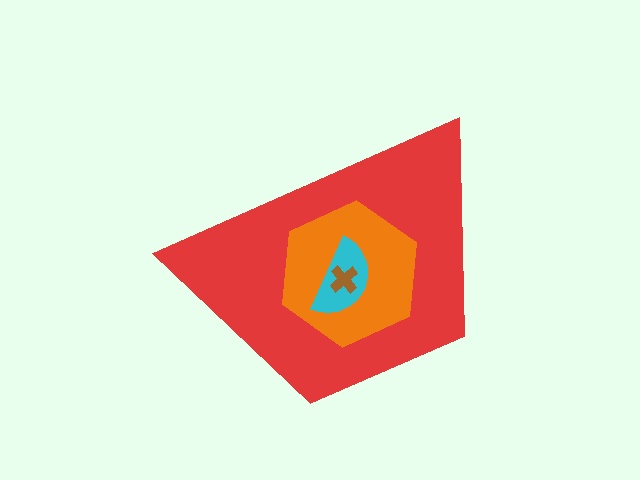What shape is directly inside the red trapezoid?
The orange hexagon.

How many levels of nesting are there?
4.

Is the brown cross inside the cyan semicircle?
Yes.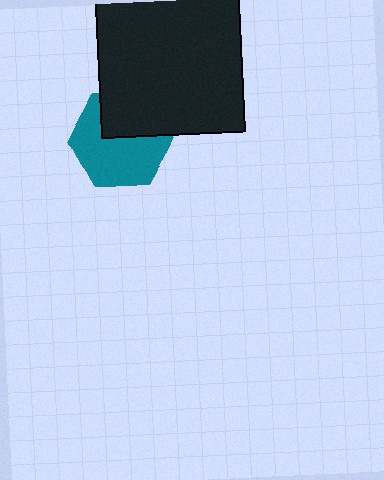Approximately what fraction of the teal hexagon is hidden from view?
Roughly 37% of the teal hexagon is hidden behind the black square.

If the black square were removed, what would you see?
You would see the complete teal hexagon.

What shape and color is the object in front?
The object in front is a black square.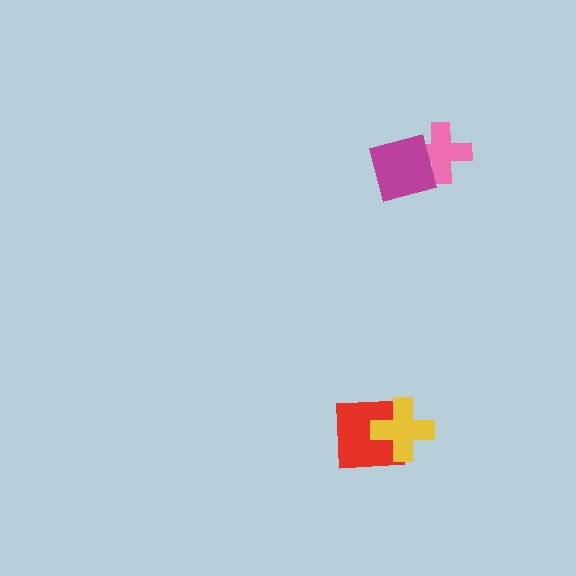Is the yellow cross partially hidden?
No, no other shape covers it.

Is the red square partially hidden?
Yes, it is partially covered by another shape.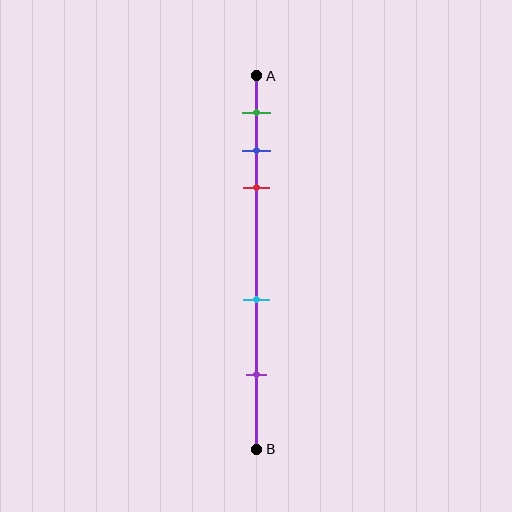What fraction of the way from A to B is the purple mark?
The purple mark is approximately 80% (0.8) of the way from A to B.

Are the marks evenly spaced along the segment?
No, the marks are not evenly spaced.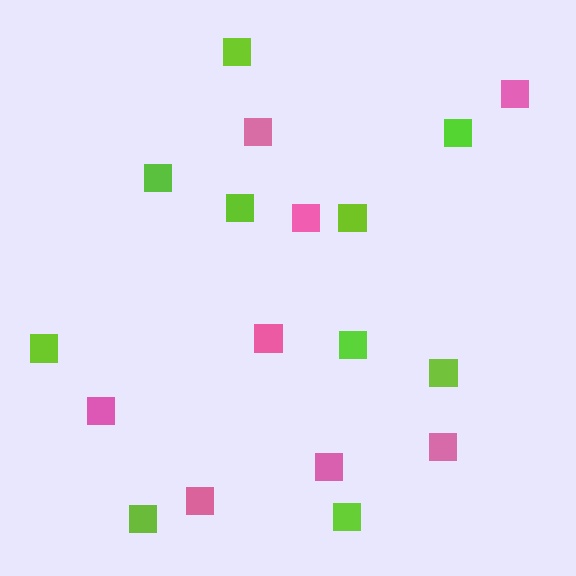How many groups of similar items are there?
There are 2 groups: one group of pink squares (8) and one group of lime squares (10).